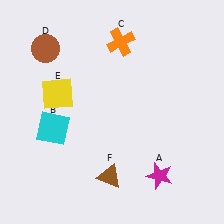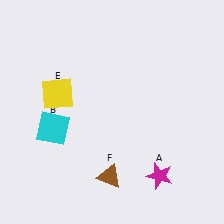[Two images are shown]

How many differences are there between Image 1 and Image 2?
There are 2 differences between the two images.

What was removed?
The orange cross (C), the brown circle (D) were removed in Image 2.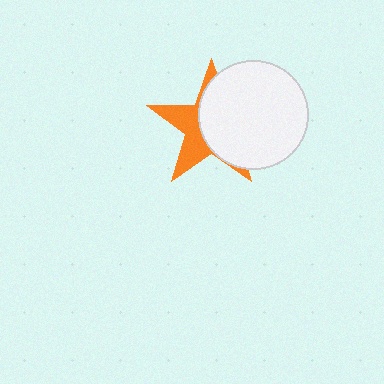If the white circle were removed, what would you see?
You would see the complete orange star.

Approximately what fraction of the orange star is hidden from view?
Roughly 58% of the orange star is hidden behind the white circle.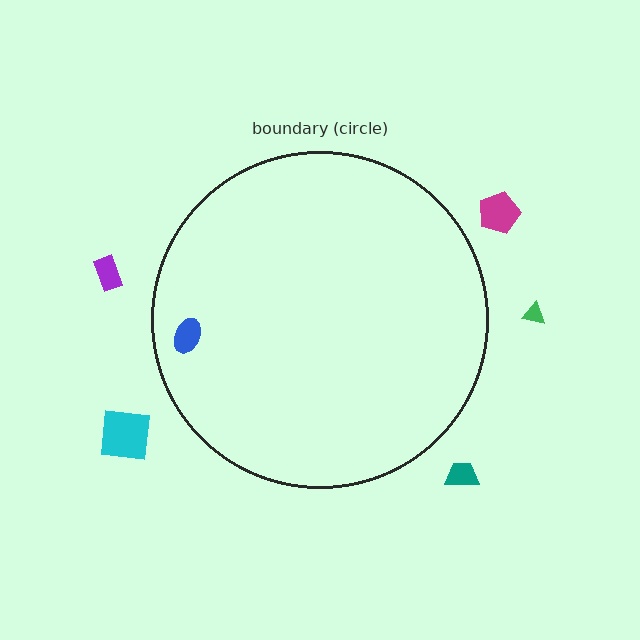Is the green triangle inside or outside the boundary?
Outside.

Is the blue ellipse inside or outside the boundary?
Inside.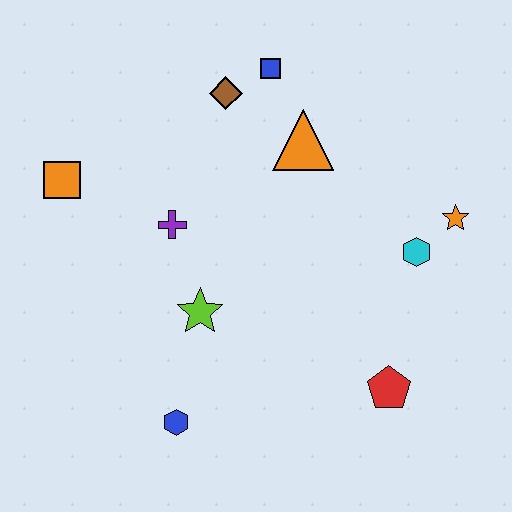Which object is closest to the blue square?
The brown diamond is closest to the blue square.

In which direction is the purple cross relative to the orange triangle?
The purple cross is to the left of the orange triangle.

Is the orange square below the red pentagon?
No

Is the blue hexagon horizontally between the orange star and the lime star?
No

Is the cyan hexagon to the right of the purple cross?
Yes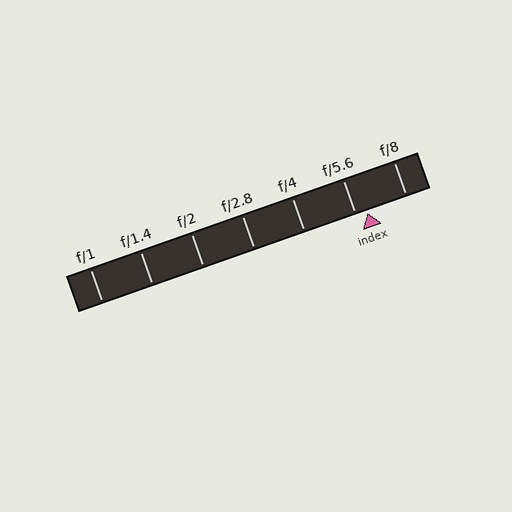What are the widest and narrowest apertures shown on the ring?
The widest aperture shown is f/1 and the narrowest is f/8.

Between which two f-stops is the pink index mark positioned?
The index mark is between f/5.6 and f/8.